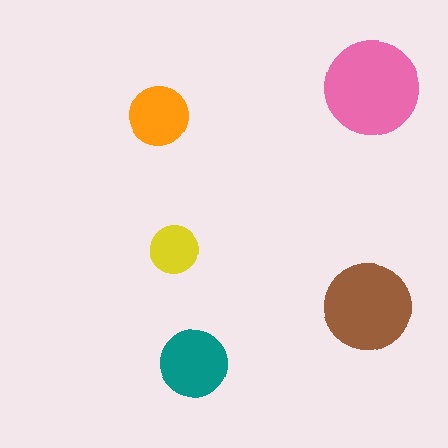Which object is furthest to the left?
The orange circle is leftmost.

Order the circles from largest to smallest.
the pink one, the brown one, the teal one, the orange one, the yellow one.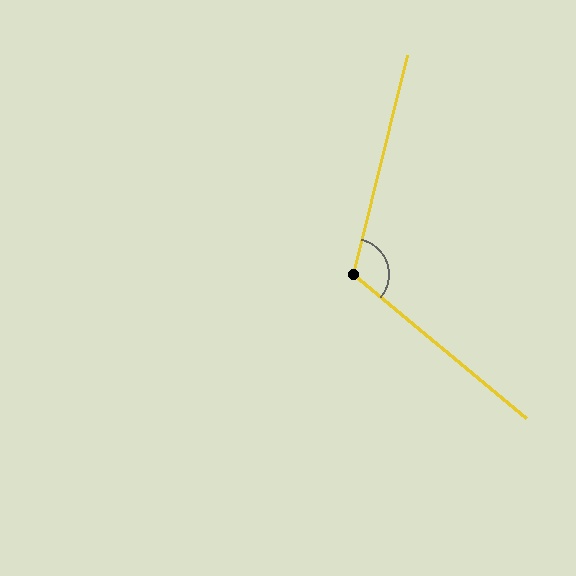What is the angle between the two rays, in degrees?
Approximately 116 degrees.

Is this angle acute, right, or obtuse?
It is obtuse.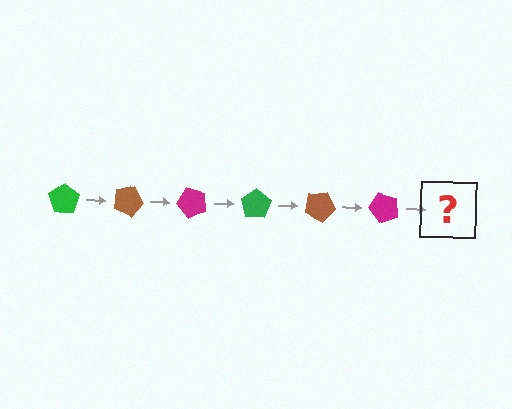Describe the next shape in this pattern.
It should be a green pentagon, rotated 150 degrees from the start.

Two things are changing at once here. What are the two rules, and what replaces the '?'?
The two rules are that it rotates 25 degrees each step and the color cycles through green, brown, and magenta. The '?' should be a green pentagon, rotated 150 degrees from the start.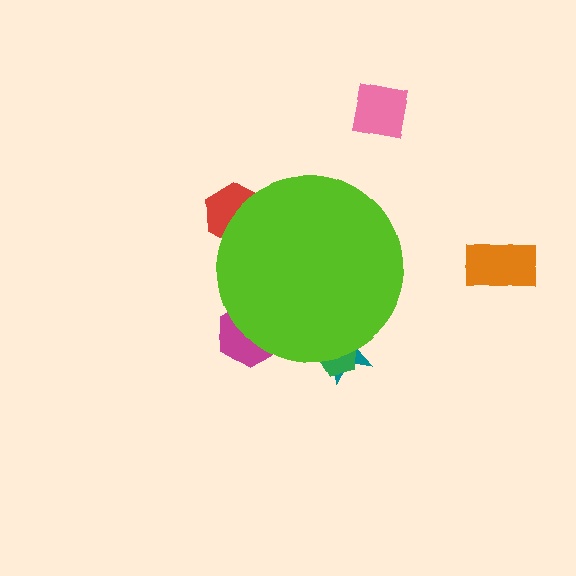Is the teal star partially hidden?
Yes, the teal star is partially hidden behind the lime circle.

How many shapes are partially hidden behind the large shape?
4 shapes are partially hidden.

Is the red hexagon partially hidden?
Yes, the red hexagon is partially hidden behind the lime circle.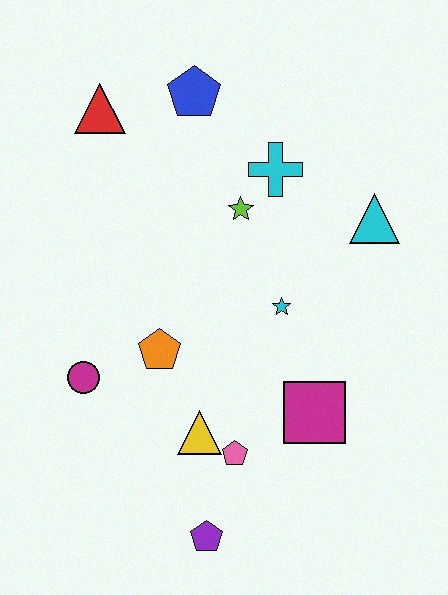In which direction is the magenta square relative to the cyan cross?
The magenta square is below the cyan cross.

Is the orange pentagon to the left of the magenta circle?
No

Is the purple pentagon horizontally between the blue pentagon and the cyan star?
Yes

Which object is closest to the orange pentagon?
The magenta circle is closest to the orange pentagon.